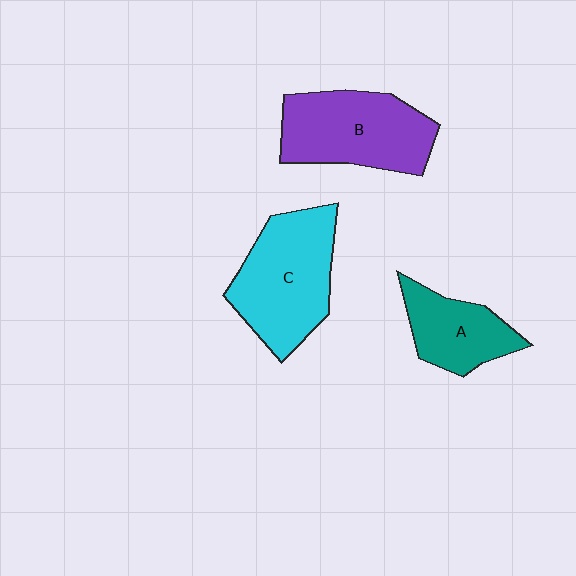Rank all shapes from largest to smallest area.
From largest to smallest: C (cyan), B (purple), A (teal).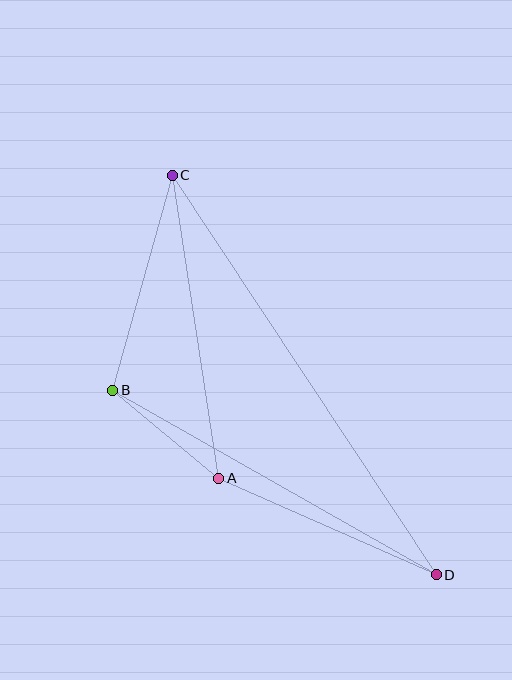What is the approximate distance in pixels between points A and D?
The distance between A and D is approximately 238 pixels.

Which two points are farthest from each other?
Points C and D are farthest from each other.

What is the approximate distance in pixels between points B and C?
The distance between B and C is approximately 223 pixels.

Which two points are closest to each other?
Points A and B are closest to each other.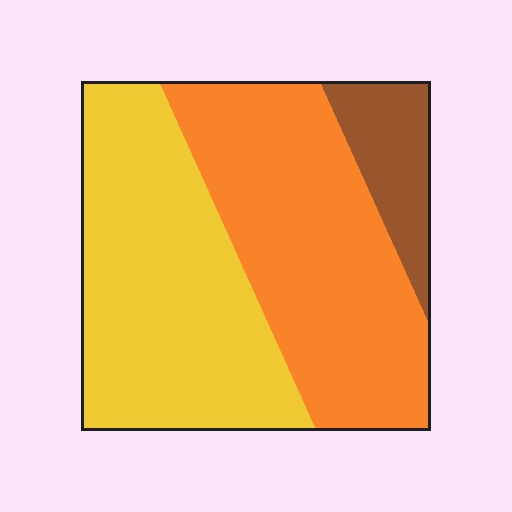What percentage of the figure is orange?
Orange covers roughly 45% of the figure.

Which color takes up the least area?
Brown, at roughly 10%.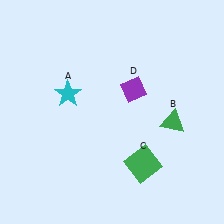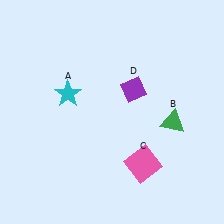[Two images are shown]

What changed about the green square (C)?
In Image 1, C is green. In Image 2, it changed to pink.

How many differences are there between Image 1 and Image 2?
There is 1 difference between the two images.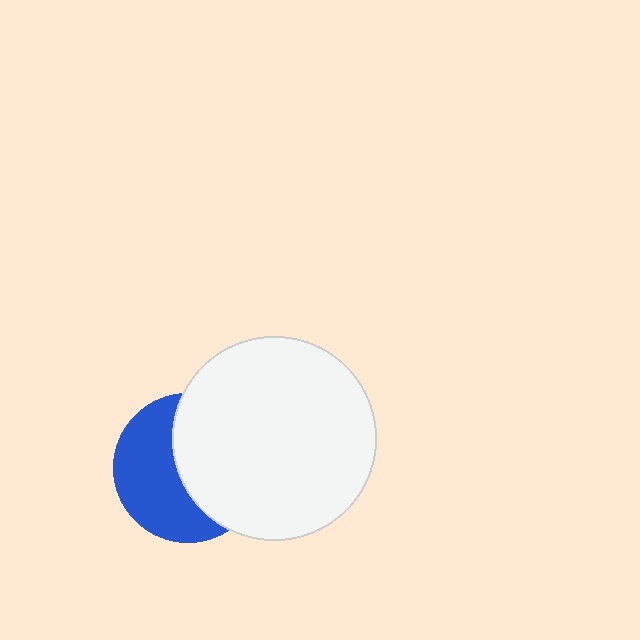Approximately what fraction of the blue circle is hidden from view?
Roughly 51% of the blue circle is hidden behind the white circle.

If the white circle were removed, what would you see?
You would see the complete blue circle.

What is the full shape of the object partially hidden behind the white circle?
The partially hidden object is a blue circle.